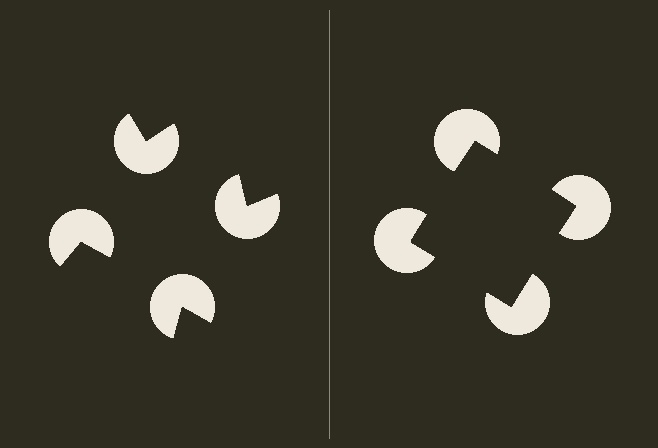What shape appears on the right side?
An illusory square.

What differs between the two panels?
The pac-man discs are positioned identically on both sides; only the wedge orientations differ. On the right they align to a square; on the left they are misaligned.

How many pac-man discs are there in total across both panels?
8 — 4 on each side.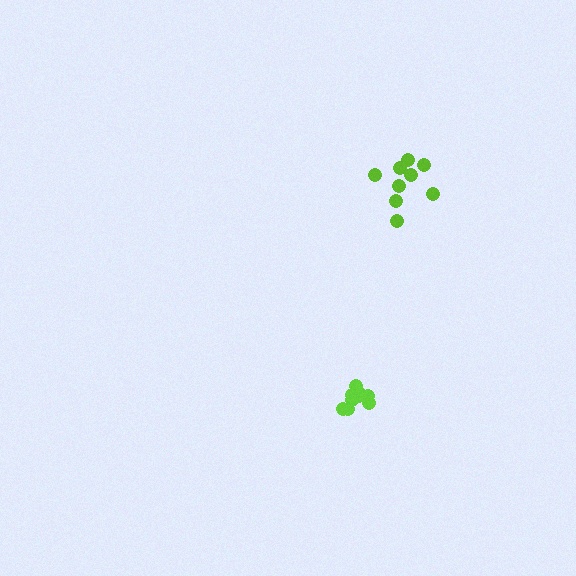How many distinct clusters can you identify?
There are 2 distinct clusters.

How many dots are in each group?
Group 1: 9 dots, Group 2: 9 dots (18 total).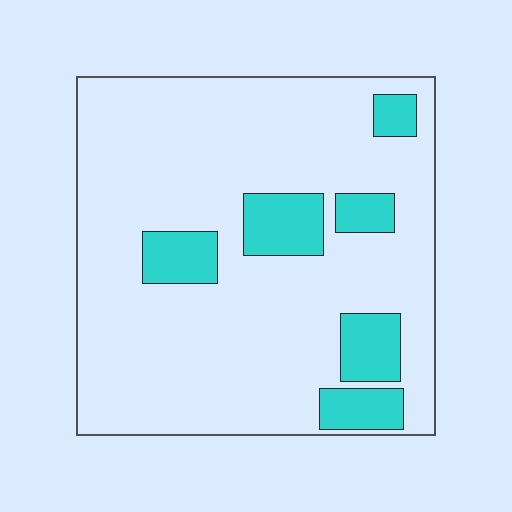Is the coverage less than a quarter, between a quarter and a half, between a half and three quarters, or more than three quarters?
Less than a quarter.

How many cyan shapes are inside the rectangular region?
6.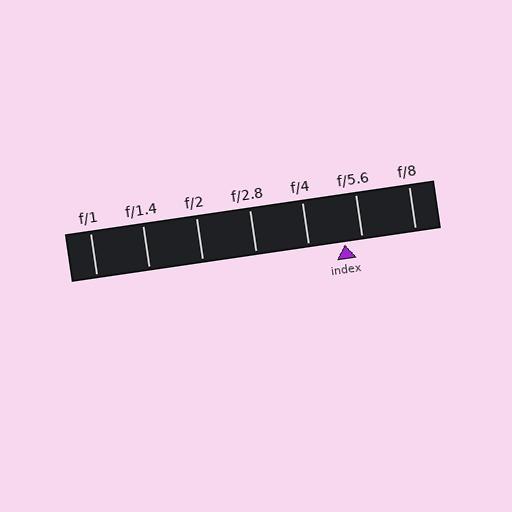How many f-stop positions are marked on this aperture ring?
There are 7 f-stop positions marked.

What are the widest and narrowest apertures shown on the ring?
The widest aperture shown is f/1 and the narrowest is f/8.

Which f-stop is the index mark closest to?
The index mark is closest to f/5.6.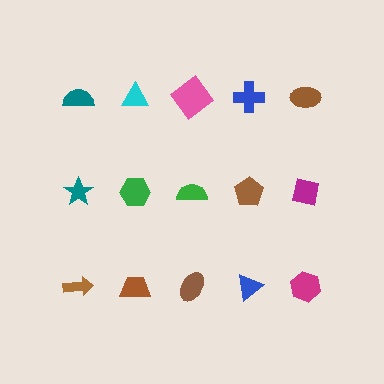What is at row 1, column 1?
A teal semicircle.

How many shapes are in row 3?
5 shapes.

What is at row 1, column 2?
A cyan triangle.